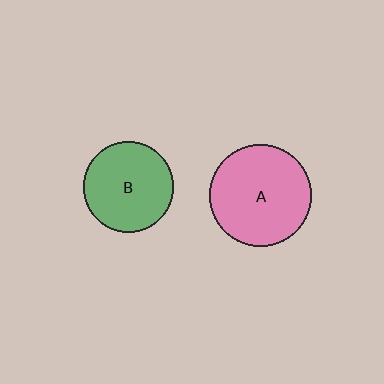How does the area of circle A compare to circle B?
Approximately 1.3 times.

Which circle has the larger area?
Circle A (pink).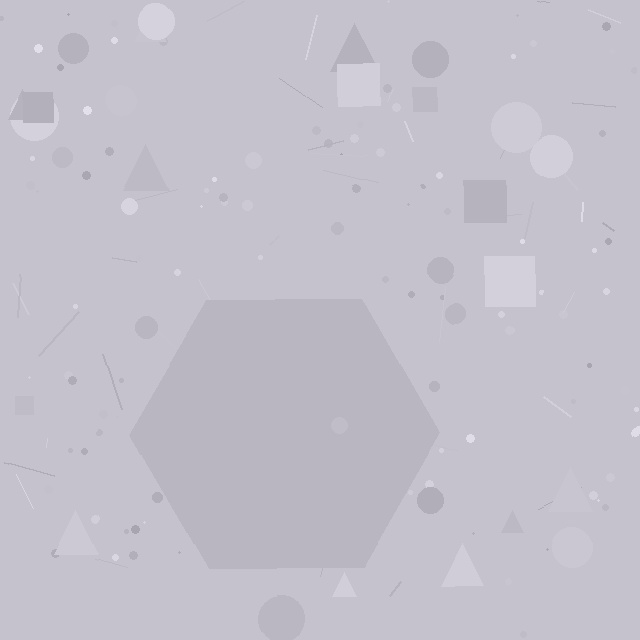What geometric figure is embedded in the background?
A hexagon is embedded in the background.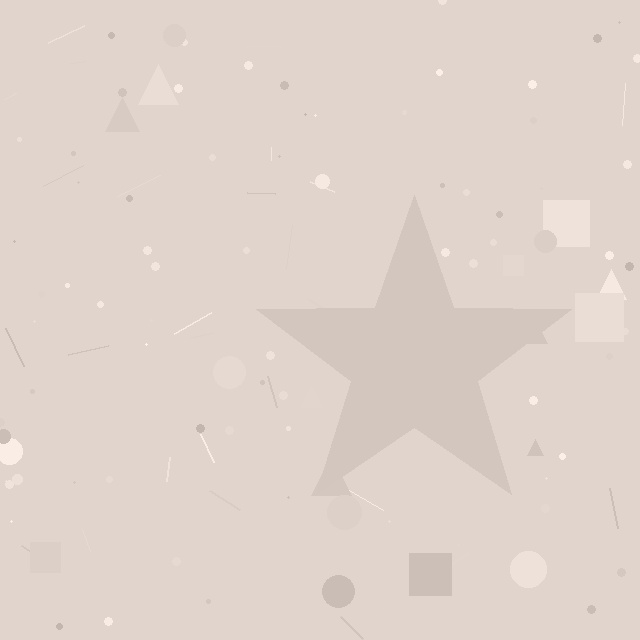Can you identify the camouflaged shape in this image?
The camouflaged shape is a star.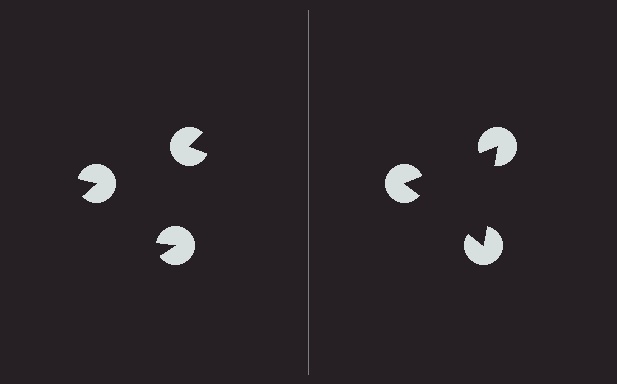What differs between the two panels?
The pac-man discs are positioned identically on both sides; only the wedge orientations differ. On the right they align to a triangle; on the left they are misaligned.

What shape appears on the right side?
An illusory triangle.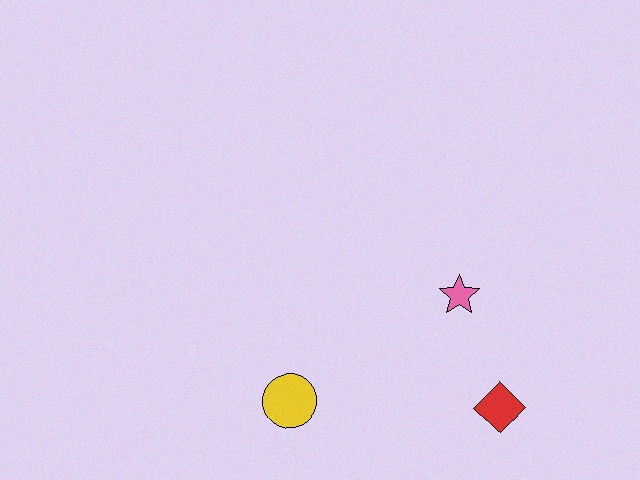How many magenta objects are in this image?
There are no magenta objects.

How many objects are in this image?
There are 3 objects.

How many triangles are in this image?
There are no triangles.